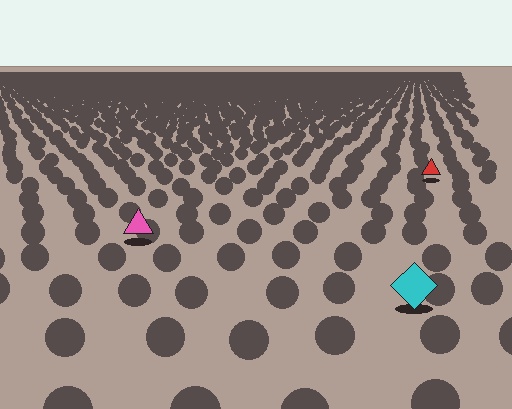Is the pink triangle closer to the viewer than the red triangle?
Yes. The pink triangle is closer — you can tell from the texture gradient: the ground texture is coarser near it.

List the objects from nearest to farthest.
From nearest to farthest: the cyan diamond, the pink triangle, the red triangle.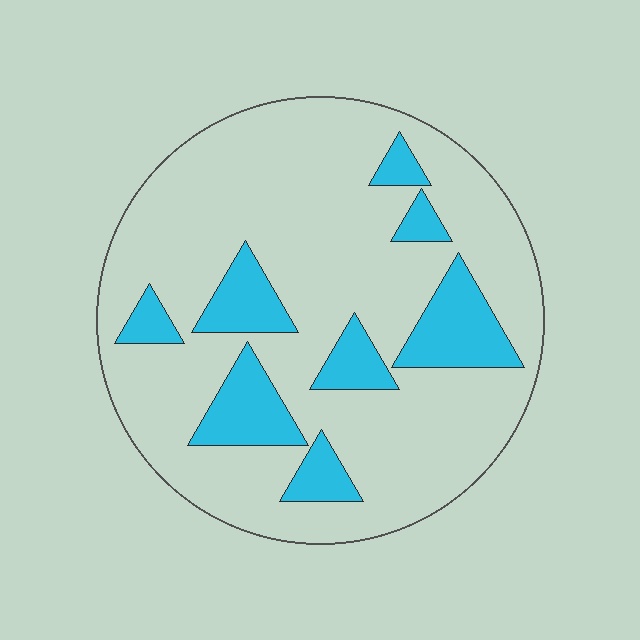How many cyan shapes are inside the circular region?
8.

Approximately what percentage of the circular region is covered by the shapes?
Approximately 20%.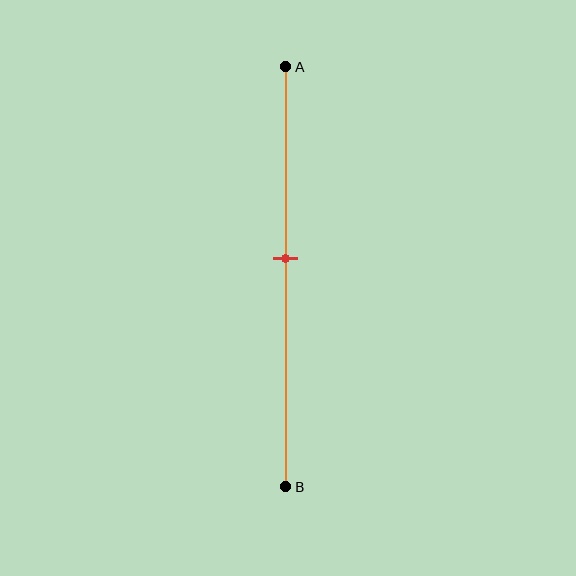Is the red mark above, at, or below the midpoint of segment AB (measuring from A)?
The red mark is above the midpoint of segment AB.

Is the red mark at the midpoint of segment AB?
No, the mark is at about 45% from A, not at the 50% midpoint.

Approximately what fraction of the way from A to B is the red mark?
The red mark is approximately 45% of the way from A to B.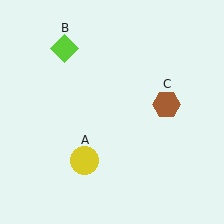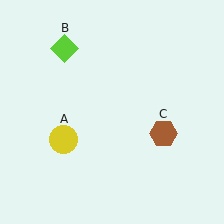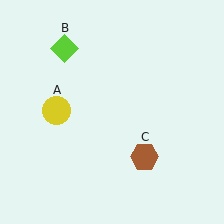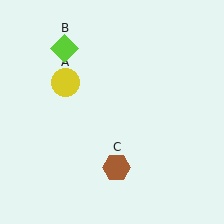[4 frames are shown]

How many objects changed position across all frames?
2 objects changed position: yellow circle (object A), brown hexagon (object C).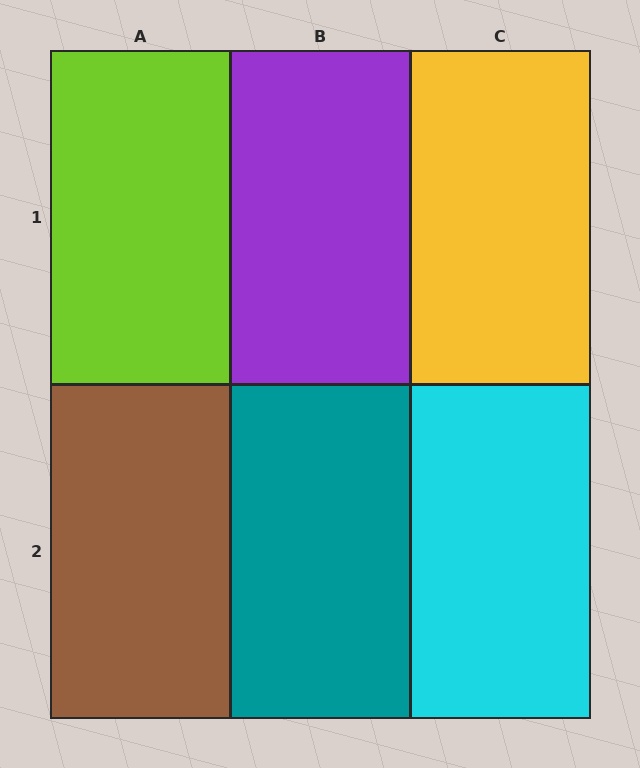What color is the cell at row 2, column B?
Teal.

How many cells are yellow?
1 cell is yellow.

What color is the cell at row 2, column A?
Brown.